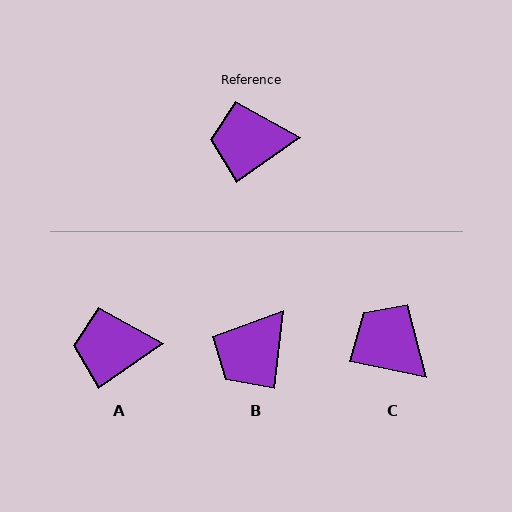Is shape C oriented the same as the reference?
No, it is off by about 46 degrees.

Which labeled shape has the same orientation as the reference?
A.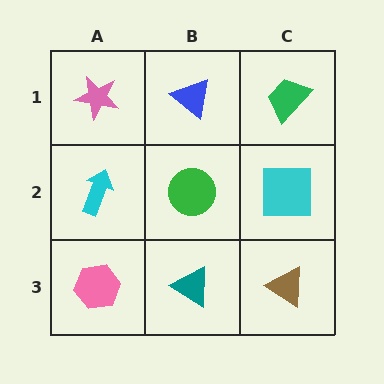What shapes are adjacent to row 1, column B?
A green circle (row 2, column B), a pink star (row 1, column A), a green trapezoid (row 1, column C).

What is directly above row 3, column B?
A green circle.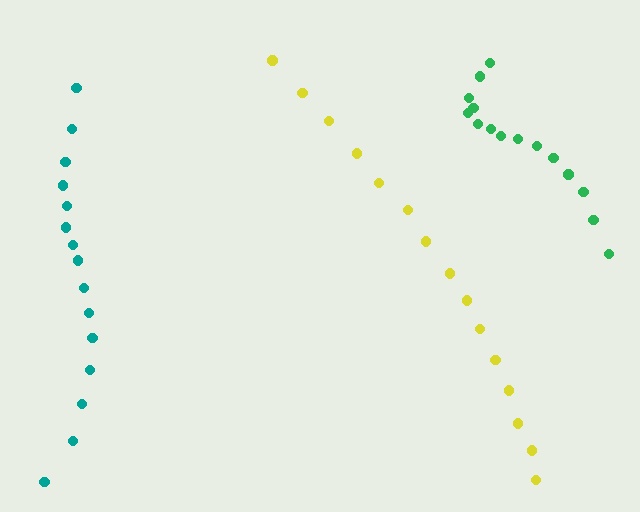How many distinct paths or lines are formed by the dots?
There are 3 distinct paths.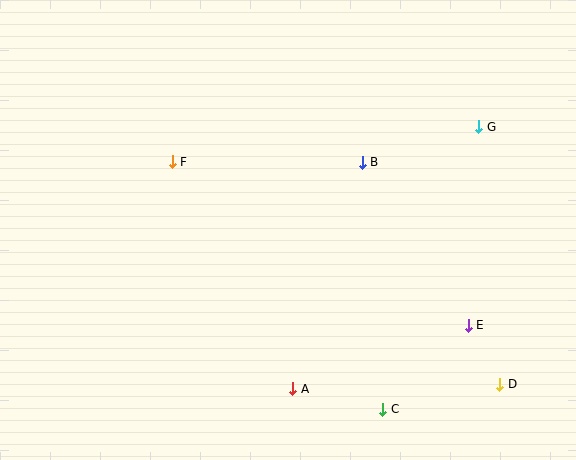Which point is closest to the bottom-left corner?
Point A is closest to the bottom-left corner.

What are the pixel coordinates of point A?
Point A is at (293, 389).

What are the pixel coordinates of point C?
Point C is at (383, 409).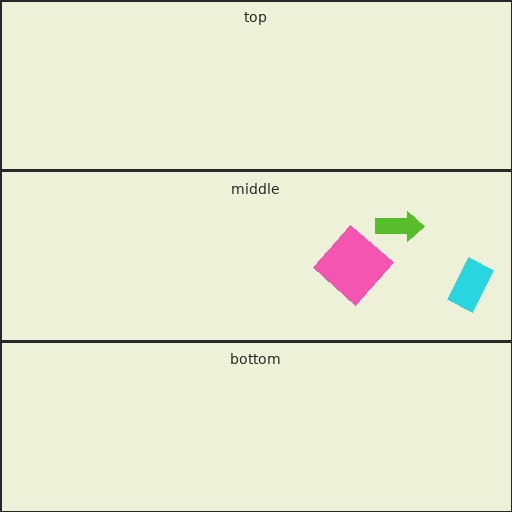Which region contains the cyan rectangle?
The middle region.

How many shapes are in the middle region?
3.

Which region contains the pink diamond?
The middle region.